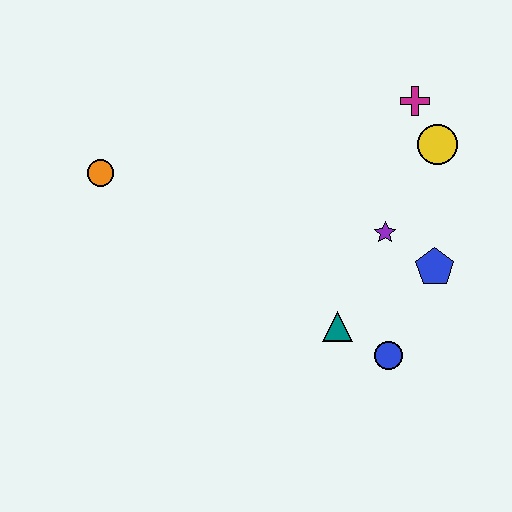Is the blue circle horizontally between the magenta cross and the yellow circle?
No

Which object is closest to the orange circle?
The teal triangle is closest to the orange circle.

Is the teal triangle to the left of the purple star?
Yes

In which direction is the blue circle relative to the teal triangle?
The blue circle is to the right of the teal triangle.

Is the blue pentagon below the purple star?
Yes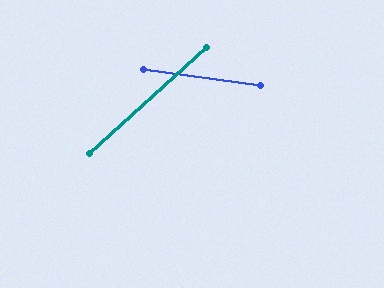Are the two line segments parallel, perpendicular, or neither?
Neither parallel nor perpendicular — they differ by about 50°.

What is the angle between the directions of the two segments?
Approximately 50 degrees.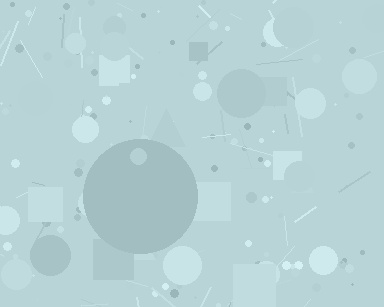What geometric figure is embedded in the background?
A circle is embedded in the background.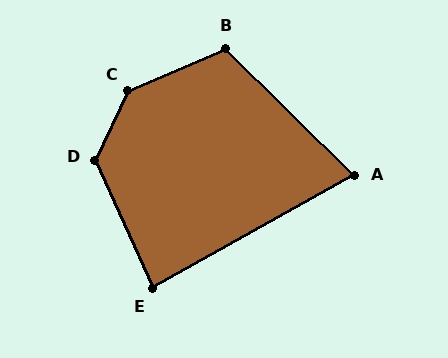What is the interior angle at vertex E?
Approximately 85 degrees (approximately right).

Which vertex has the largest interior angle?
C, at approximately 139 degrees.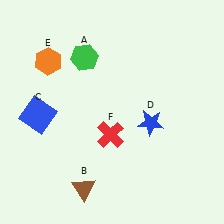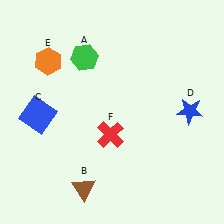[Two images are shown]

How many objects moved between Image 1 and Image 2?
1 object moved between the two images.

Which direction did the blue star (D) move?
The blue star (D) moved right.